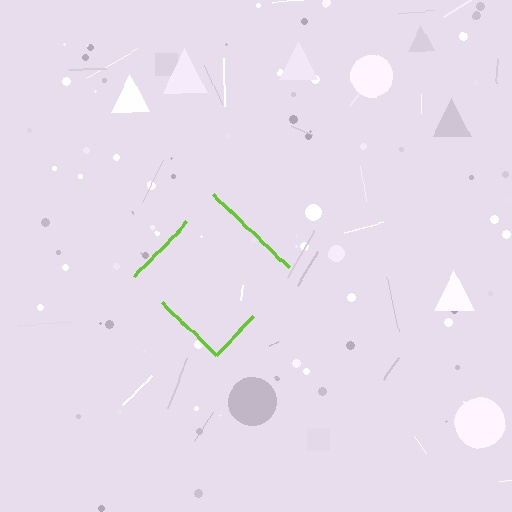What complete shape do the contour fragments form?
The contour fragments form a diamond.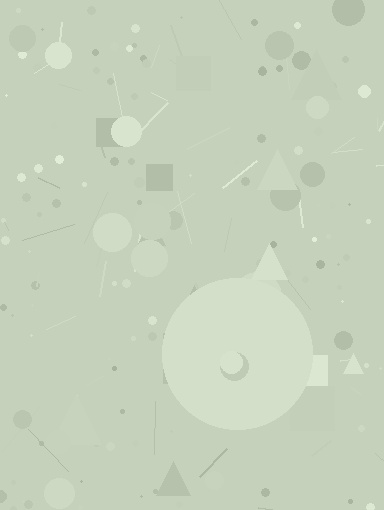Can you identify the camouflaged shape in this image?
The camouflaged shape is a circle.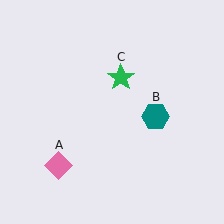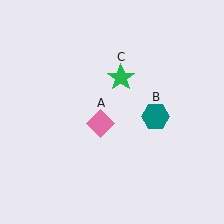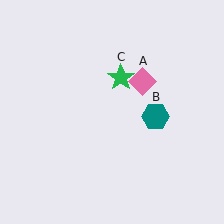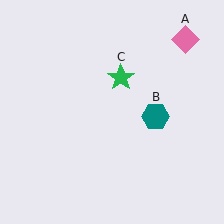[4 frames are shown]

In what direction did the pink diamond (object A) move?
The pink diamond (object A) moved up and to the right.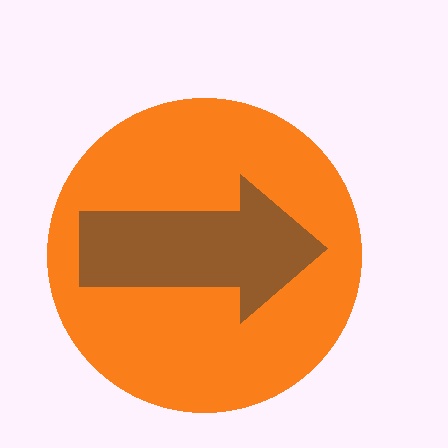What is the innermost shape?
The brown arrow.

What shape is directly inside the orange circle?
The brown arrow.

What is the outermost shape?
The orange circle.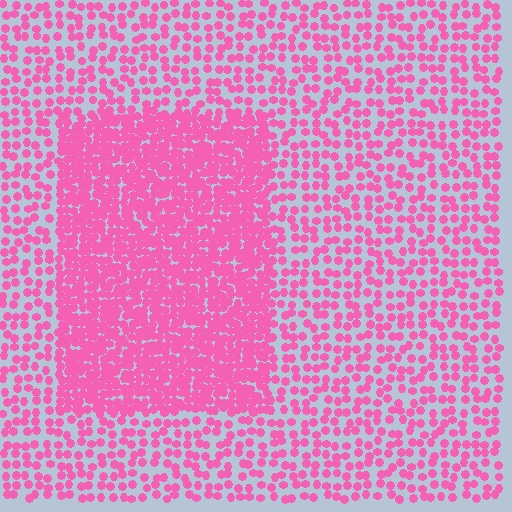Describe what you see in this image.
The image contains small pink elements arranged at two different densities. A rectangle-shaped region is visible where the elements are more densely packed than the surrounding area.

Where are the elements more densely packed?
The elements are more densely packed inside the rectangle boundary.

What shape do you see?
I see a rectangle.